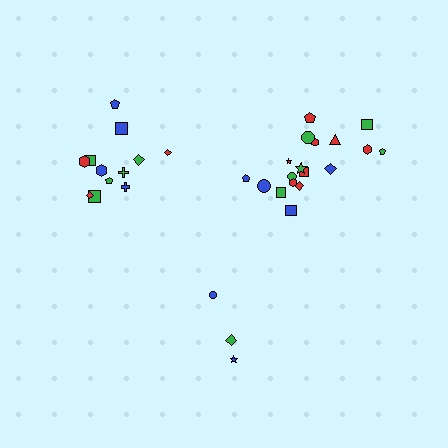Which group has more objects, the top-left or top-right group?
The top-right group.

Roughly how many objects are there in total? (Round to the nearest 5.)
Roughly 35 objects in total.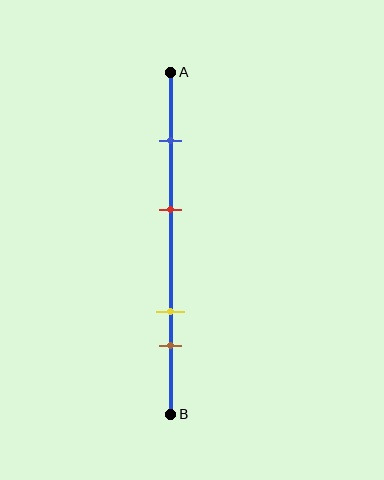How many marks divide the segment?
There are 4 marks dividing the segment.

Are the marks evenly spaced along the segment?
No, the marks are not evenly spaced.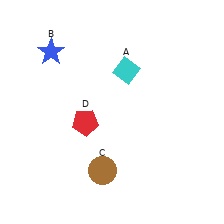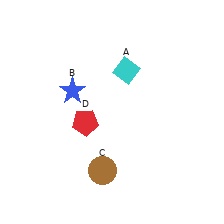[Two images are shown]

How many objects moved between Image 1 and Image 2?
1 object moved between the two images.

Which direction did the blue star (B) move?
The blue star (B) moved down.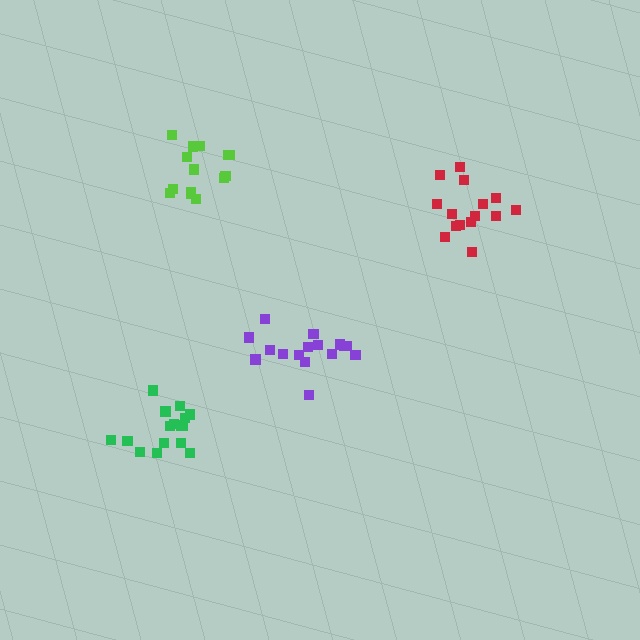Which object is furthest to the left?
The green cluster is leftmost.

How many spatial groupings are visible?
There are 4 spatial groupings.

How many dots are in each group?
Group 1: 14 dots, Group 2: 16 dots, Group 3: 16 dots, Group 4: 15 dots (61 total).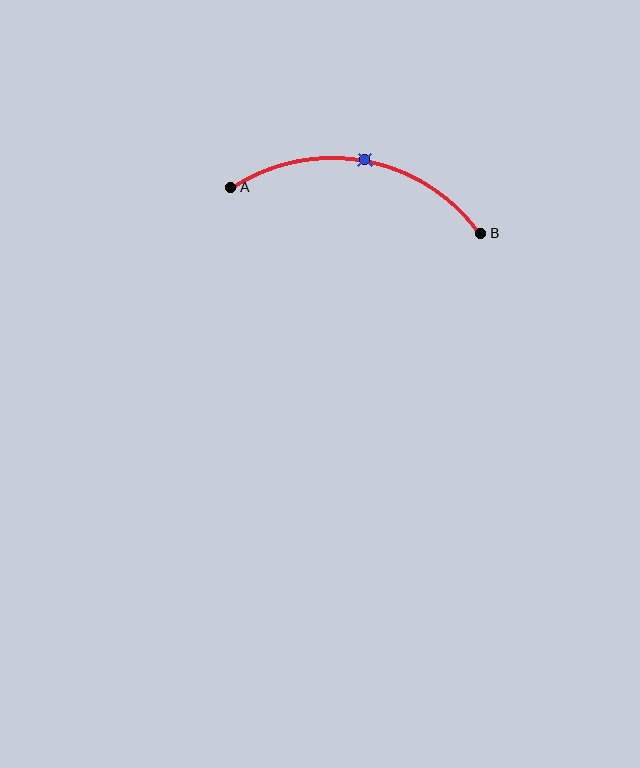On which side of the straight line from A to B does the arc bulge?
The arc bulges above the straight line connecting A and B.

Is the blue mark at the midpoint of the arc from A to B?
Yes. The blue mark lies on the arc at equal arc-length from both A and B — it is the arc midpoint.